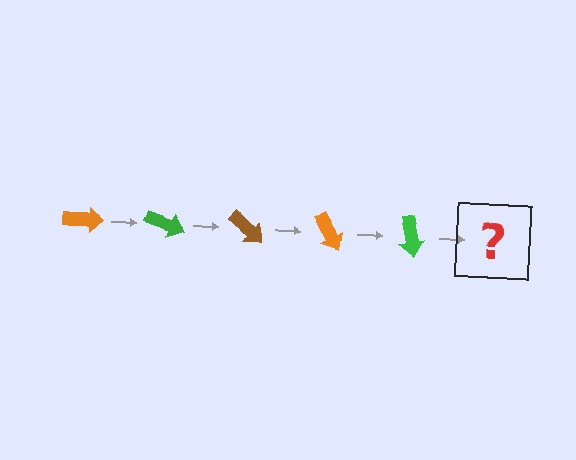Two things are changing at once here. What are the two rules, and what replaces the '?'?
The two rules are that it rotates 20 degrees each step and the color cycles through orange, green, and brown. The '?' should be a brown arrow, rotated 100 degrees from the start.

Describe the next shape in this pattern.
It should be a brown arrow, rotated 100 degrees from the start.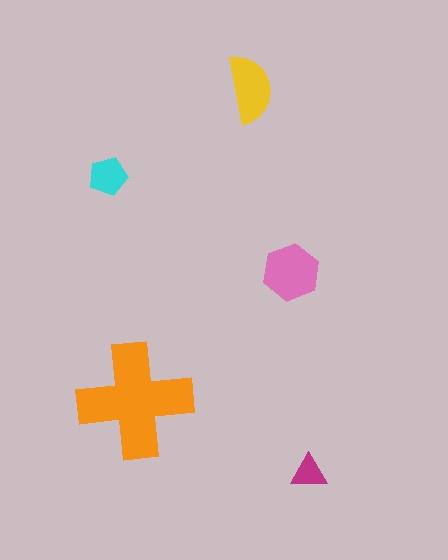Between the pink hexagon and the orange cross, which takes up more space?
The orange cross.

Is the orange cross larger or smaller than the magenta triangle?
Larger.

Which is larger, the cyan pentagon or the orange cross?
The orange cross.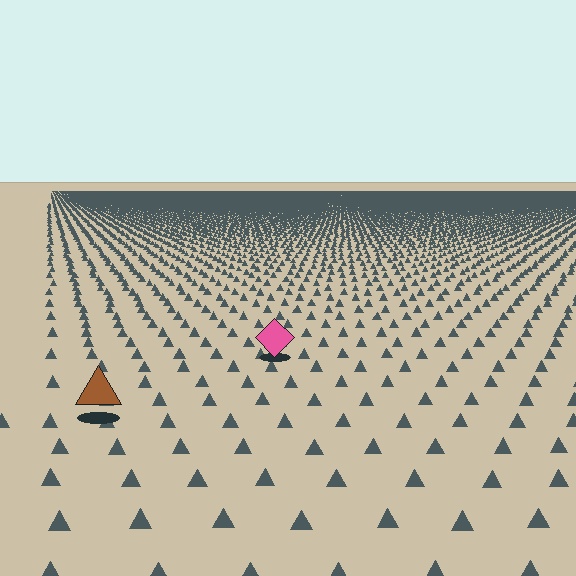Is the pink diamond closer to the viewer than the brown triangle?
No. The brown triangle is closer — you can tell from the texture gradient: the ground texture is coarser near it.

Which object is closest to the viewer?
The brown triangle is closest. The texture marks near it are larger and more spread out.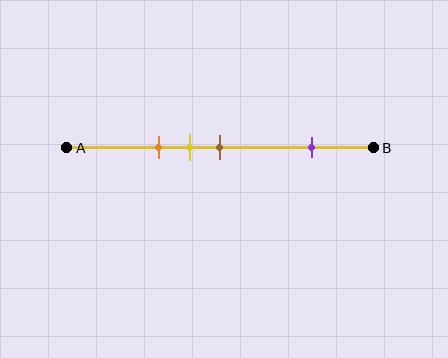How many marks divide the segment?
There are 4 marks dividing the segment.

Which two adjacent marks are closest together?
The yellow and brown marks are the closest adjacent pair.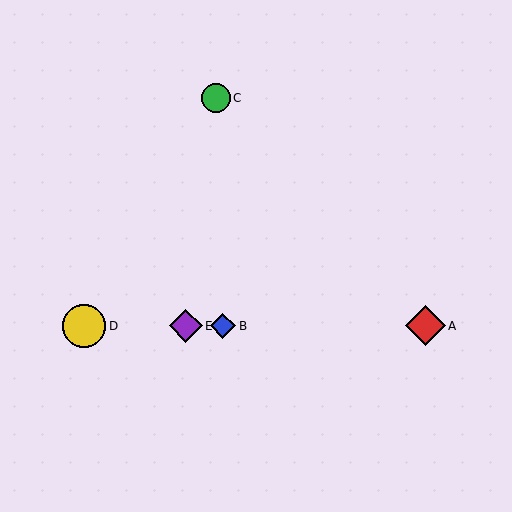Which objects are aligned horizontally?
Objects A, B, D, E are aligned horizontally.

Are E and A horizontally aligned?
Yes, both are at y≈326.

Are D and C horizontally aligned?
No, D is at y≈326 and C is at y≈98.